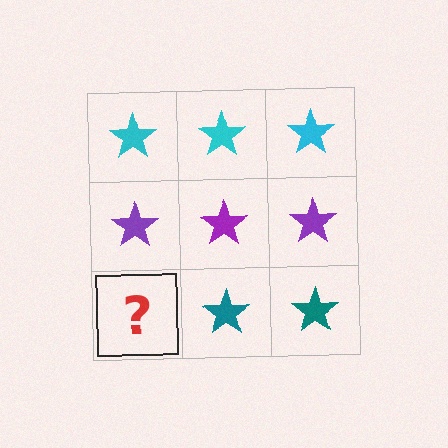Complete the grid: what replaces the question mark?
The question mark should be replaced with a teal star.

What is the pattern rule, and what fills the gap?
The rule is that each row has a consistent color. The gap should be filled with a teal star.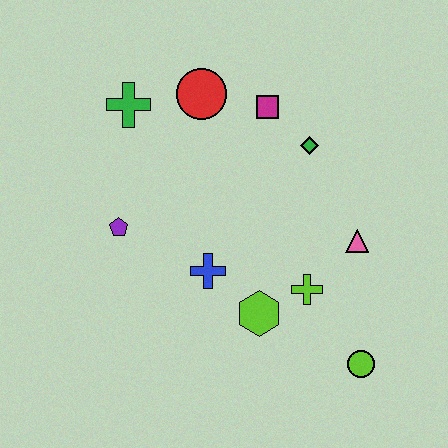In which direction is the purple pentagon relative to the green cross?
The purple pentagon is below the green cross.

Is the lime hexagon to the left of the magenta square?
Yes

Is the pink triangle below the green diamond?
Yes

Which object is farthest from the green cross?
The lime circle is farthest from the green cross.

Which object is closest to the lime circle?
The lime cross is closest to the lime circle.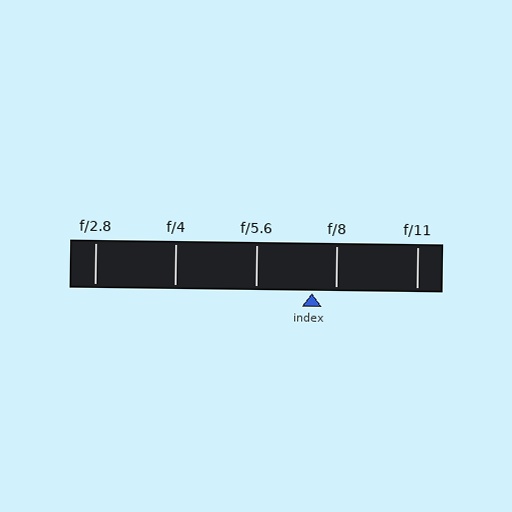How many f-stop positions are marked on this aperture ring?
There are 5 f-stop positions marked.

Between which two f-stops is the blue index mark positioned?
The index mark is between f/5.6 and f/8.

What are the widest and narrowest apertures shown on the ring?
The widest aperture shown is f/2.8 and the narrowest is f/11.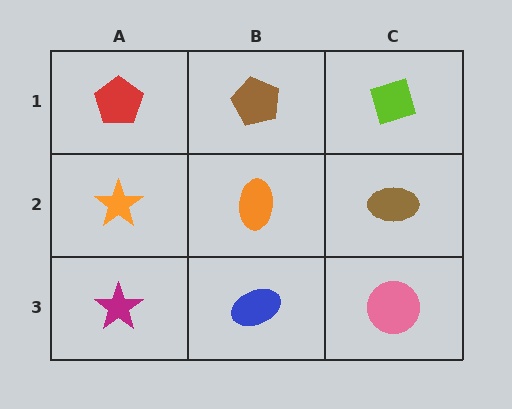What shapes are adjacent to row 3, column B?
An orange ellipse (row 2, column B), a magenta star (row 3, column A), a pink circle (row 3, column C).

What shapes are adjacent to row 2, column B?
A brown pentagon (row 1, column B), a blue ellipse (row 3, column B), an orange star (row 2, column A), a brown ellipse (row 2, column C).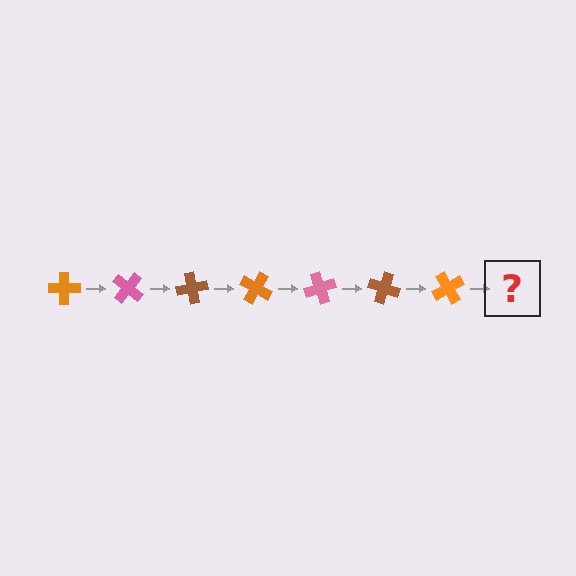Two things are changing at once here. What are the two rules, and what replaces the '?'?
The two rules are that it rotates 40 degrees each step and the color cycles through orange, pink, and brown. The '?' should be a pink cross, rotated 280 degrees from the start.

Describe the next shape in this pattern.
It should be a pink cross, rotated 280 degrees from the start.